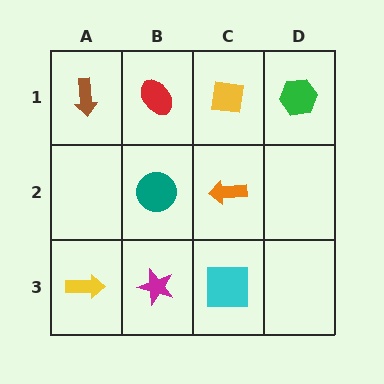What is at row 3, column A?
A yellow arrow.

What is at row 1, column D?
A green hexagon.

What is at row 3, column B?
A magenta star.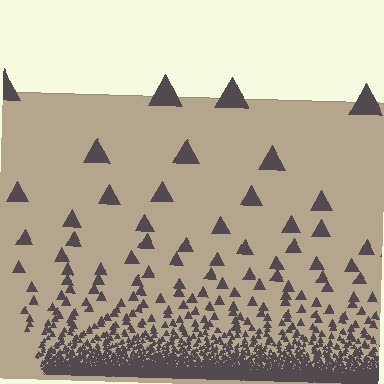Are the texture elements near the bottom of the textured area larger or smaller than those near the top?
Smaller. The gradient is inverted — elements near the bottom are smaller and denser.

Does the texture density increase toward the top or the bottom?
Density increases toward the bottom.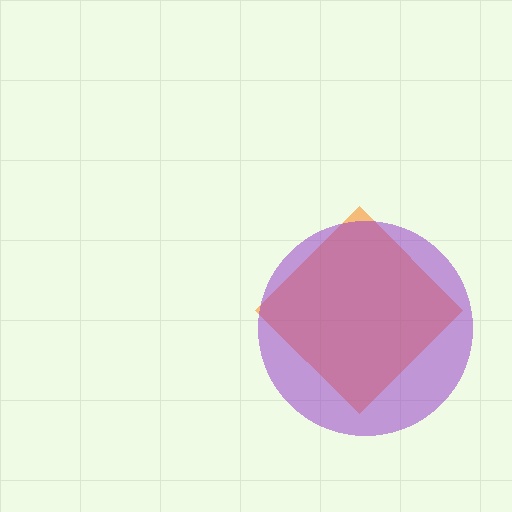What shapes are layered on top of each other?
The layered shapes are: an orange diamond, a purple circle.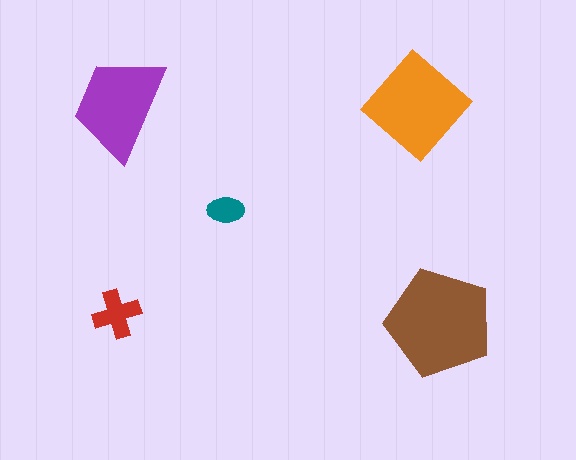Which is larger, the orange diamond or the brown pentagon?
The brown pentagon.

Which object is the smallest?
The teal ellipse.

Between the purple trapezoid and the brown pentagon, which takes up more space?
The brown pentagon.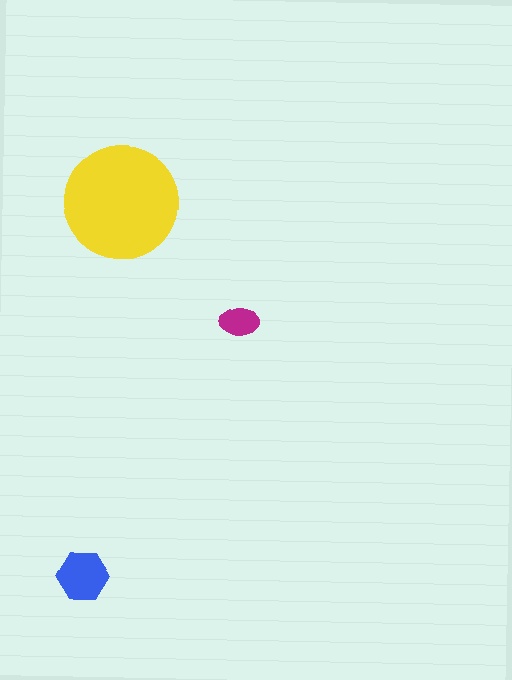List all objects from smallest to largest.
The magenta ellipse, the blue hexagon, the yellow circle.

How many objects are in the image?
There are 3 objects in the image.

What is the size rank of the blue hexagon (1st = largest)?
2nd.